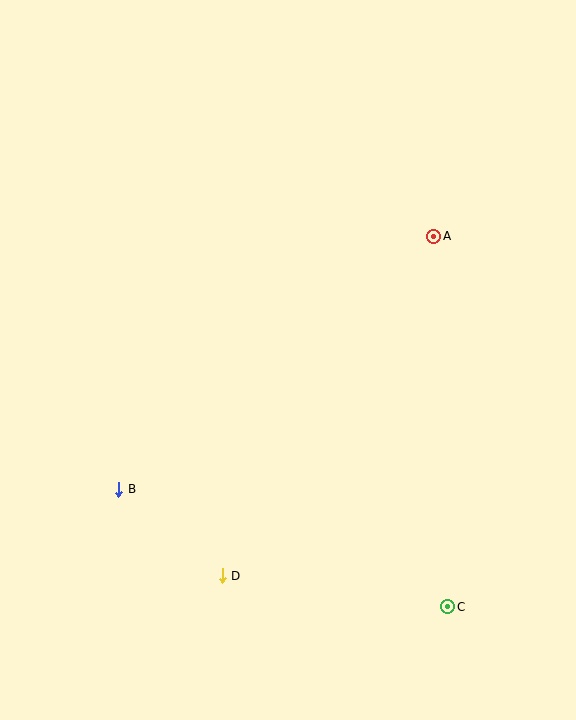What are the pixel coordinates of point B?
Point B is at (119, 489).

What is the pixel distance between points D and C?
The distance between D and C is 228 pixels.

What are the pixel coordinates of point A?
Point A is at (434, 236).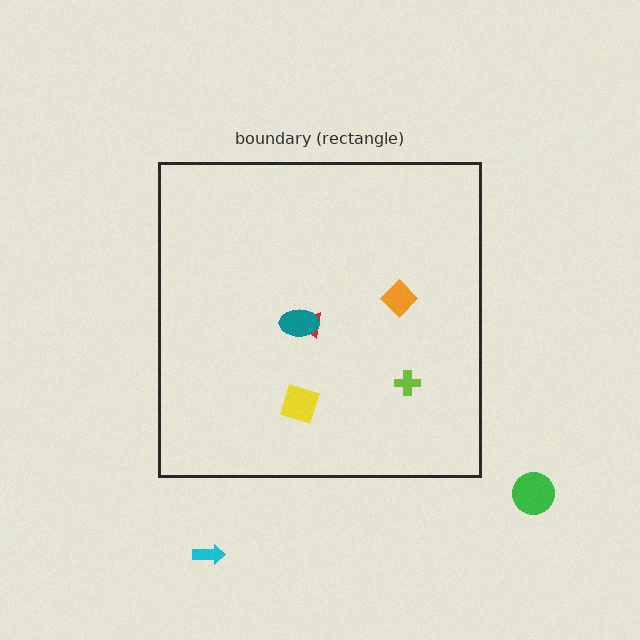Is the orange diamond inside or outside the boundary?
Inside.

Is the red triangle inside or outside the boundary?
Inside.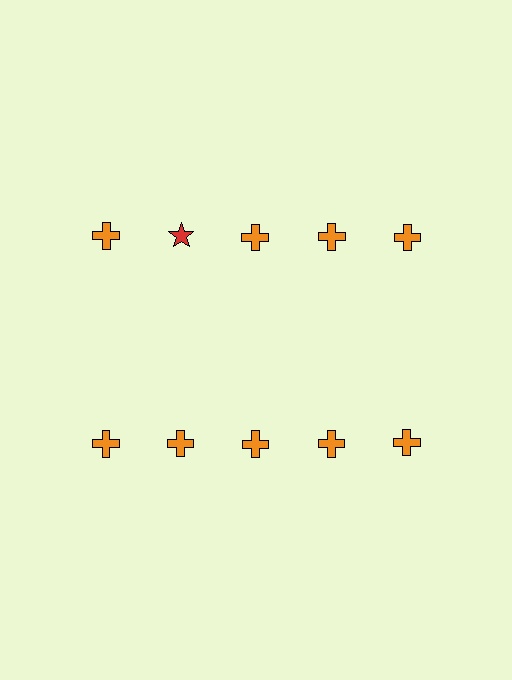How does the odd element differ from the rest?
It differs in both color (red instead of orange) and shape (star instead of cross).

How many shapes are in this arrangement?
There are 10 shapes arranged in a grid pattern.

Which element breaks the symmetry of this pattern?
The red star in the top row, second from left column breaks the symmetry. All other shapes are orange crosses.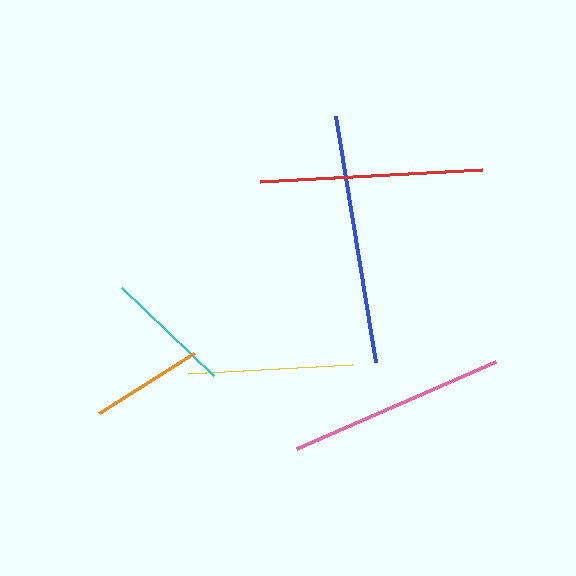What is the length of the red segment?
The red segment is approximately 223 pixels long.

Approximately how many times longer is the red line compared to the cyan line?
The red line is approximately 1.8 times the length of the cyan line.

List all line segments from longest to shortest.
From longest to shortest: blue, red, pink, yellow, cyan, orange.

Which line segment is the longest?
The blue line is the longest at approximately 250 pixels.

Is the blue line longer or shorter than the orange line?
The blue line is longer than the orange line.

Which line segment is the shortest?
The orange line is the shortest at approximately 112 pixels.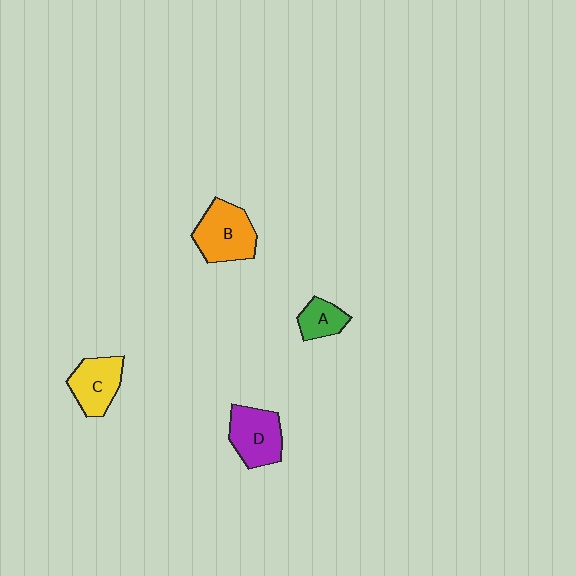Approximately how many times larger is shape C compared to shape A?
Approximately 1.6 times.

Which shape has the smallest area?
Shape A (green).